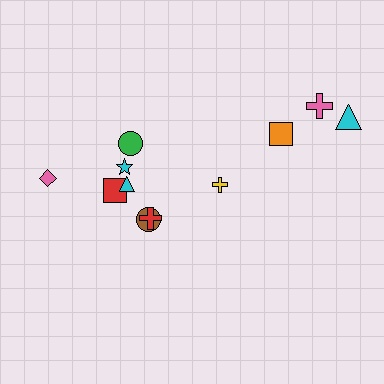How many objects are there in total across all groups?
There are 11 objects.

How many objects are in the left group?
There are 7 objects.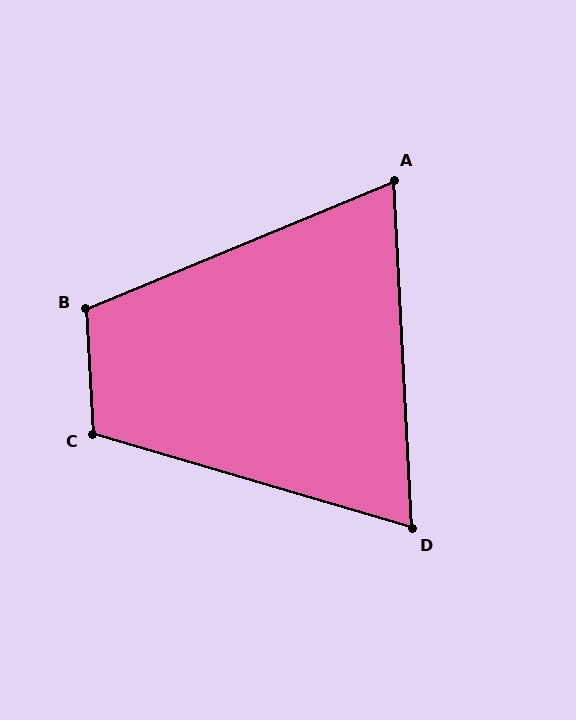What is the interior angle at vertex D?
Approximately 71 degrees (acute).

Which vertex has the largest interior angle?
C, at approximately 110 degrees.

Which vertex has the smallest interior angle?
A, at approximately 70 degrees.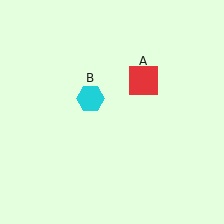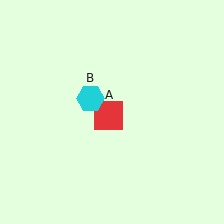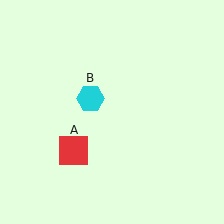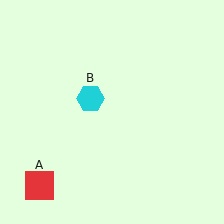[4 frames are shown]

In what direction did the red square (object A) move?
The red square (object A) moved down and to the left.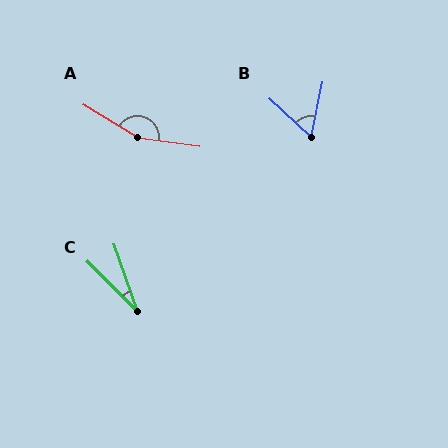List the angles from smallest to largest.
C (26°), B (59°), A (157°).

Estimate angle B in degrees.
Approximately 59 degrees.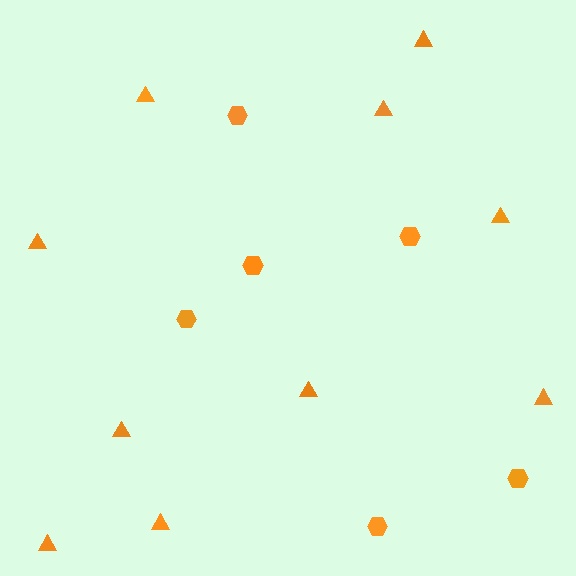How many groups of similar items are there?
There are 2 groups: one group of hexagons (6) and one group of triangles (10).